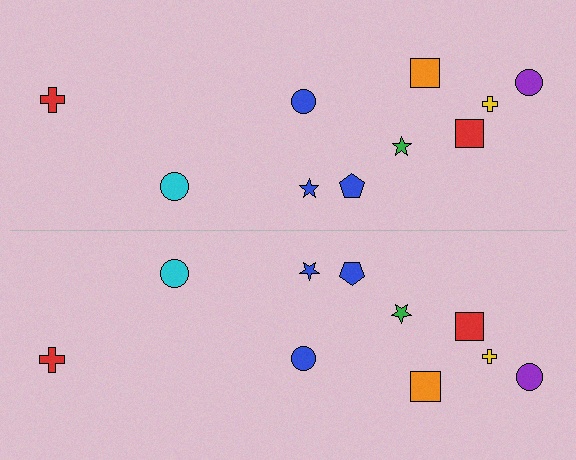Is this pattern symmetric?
Yes, this pattern has bilateral (reflection) symmetry.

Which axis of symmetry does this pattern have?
The pattern has a horizontal axis of symmetry running through the center of the image.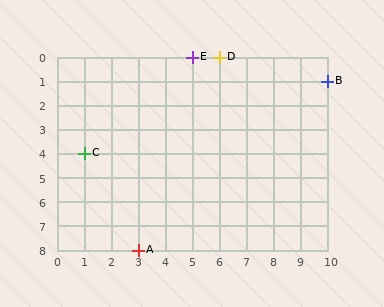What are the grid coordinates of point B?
Point B is at grid coordinates (10, 1).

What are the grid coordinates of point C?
Point C is at grid coordinates (1, 4).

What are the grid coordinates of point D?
Point D is at grid coordinates (6, 0).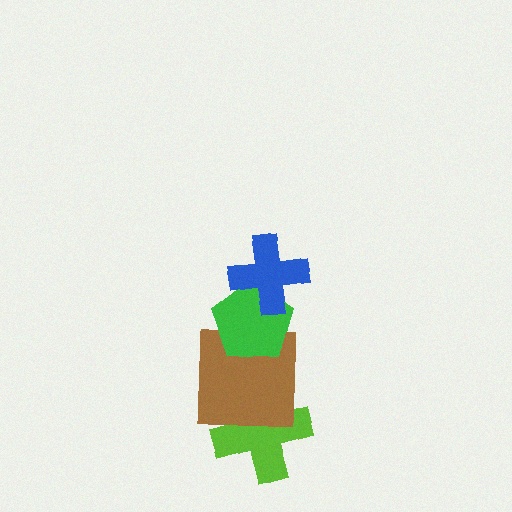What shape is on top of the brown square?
The green pentagon is on top of the brown square.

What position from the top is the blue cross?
The blue cross is 1st from the top.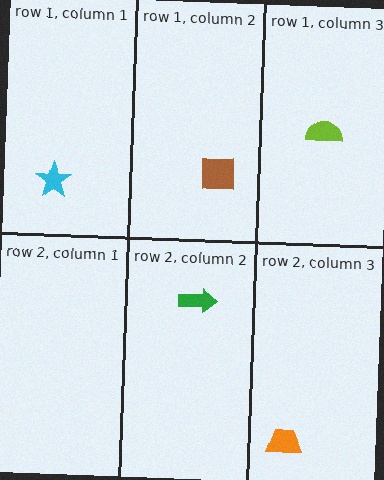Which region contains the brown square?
The row 1, column 2 region.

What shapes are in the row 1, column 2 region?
The brown square.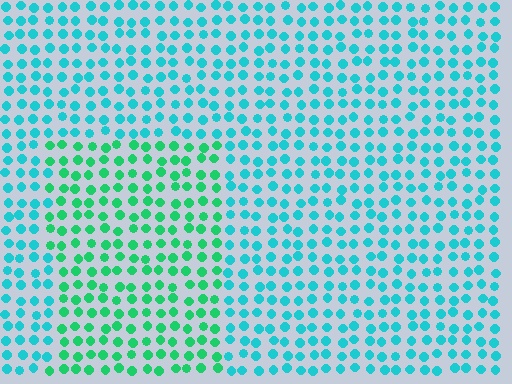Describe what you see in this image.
The image is filled with small cyan elements in a uniform arrangement. A rectangle-shaped region is visible where the elements are tinted to a slightly different hue, forming a subtle color boundary.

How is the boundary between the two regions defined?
The boundary is defined purely by a slight shift in hue (about 36 degrees). Spacing, size, and orientation are identical on both sides.